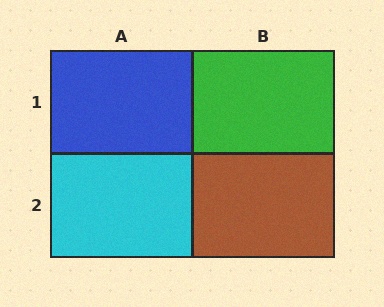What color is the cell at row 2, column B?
Brown.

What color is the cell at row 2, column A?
Cyan.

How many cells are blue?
1 cell is blue.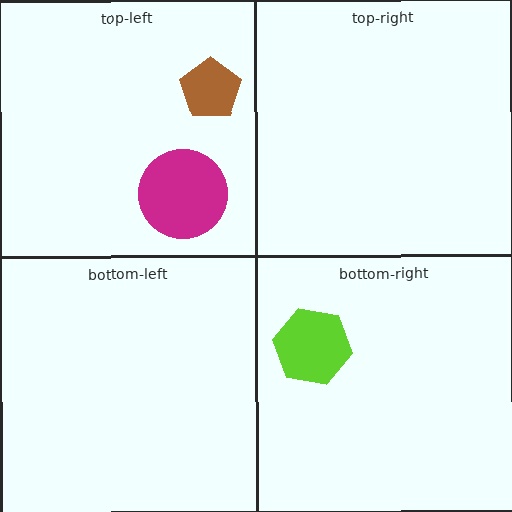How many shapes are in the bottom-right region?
1.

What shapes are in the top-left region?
The brown pentagon, the magenta circle.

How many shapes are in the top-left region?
2.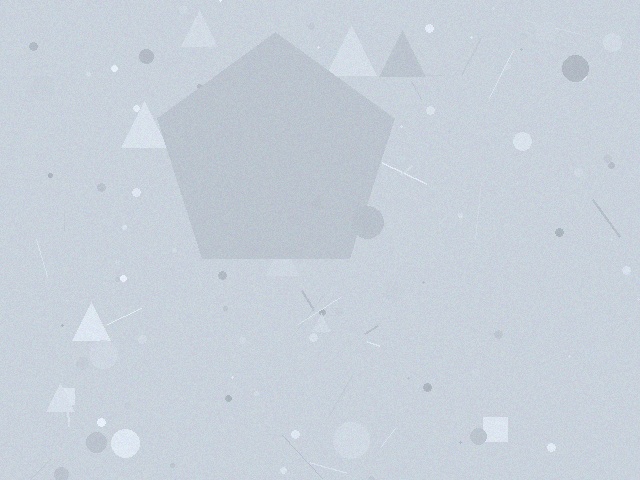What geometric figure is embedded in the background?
A pentagon is embedded in the background.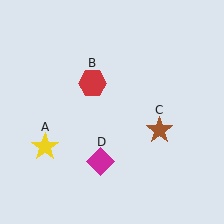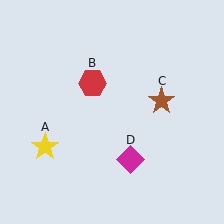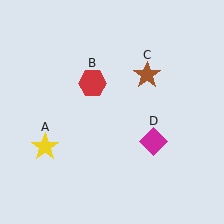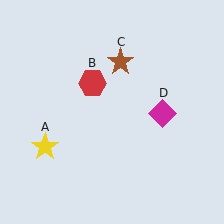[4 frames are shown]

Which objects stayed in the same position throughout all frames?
Yellow star (object A) and red hexagon (object B) remained stationary.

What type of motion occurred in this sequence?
The brown star (object C), magenta diamond (object D) rotated counterclockwise around the center of the scene.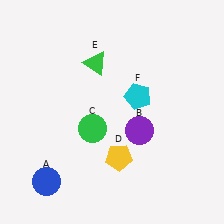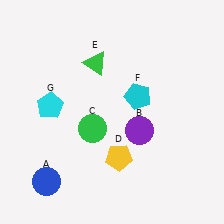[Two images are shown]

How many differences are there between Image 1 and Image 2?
There is 1 difference between the two images.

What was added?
A cyan pentagon (G) was added in Image 2.